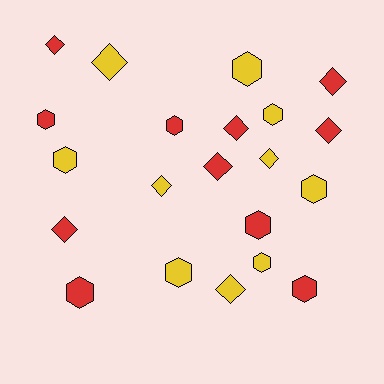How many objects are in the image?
There are 21 objects.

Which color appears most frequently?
Red, with 11 objects.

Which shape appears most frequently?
Hexagon, with 11 objects.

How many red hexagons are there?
There are 5 red hexagons.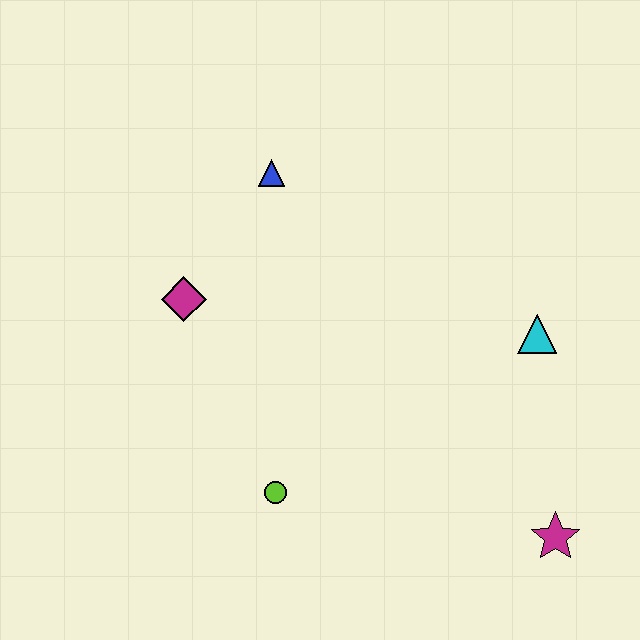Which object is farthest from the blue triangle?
The magenta star is farthest from the blue triangle.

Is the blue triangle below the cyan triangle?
No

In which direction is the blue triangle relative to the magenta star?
The blue triangle is above the magenta star.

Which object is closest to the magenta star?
The cyan triangle is closest to the magenta star.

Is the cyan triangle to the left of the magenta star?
Yes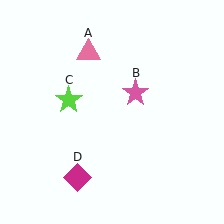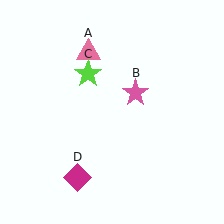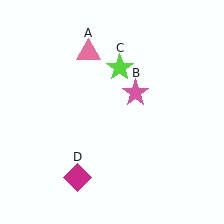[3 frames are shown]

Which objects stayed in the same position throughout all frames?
Pink triangle (object A) and pink star (object B) and magenta diamond (object D) remained stationary.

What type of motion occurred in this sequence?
The lime star (object C) rotated clockwise around the center of the scene.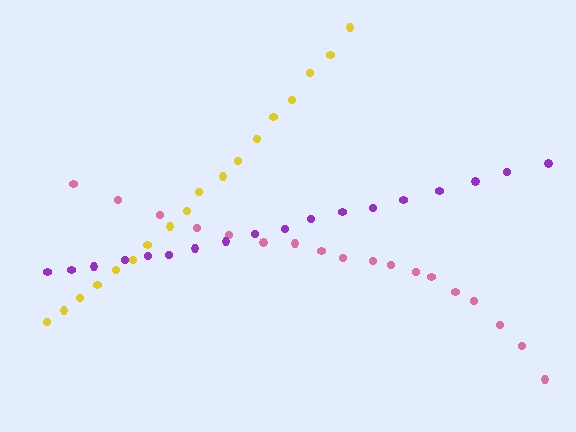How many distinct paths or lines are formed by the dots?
There are 3 distinct paths.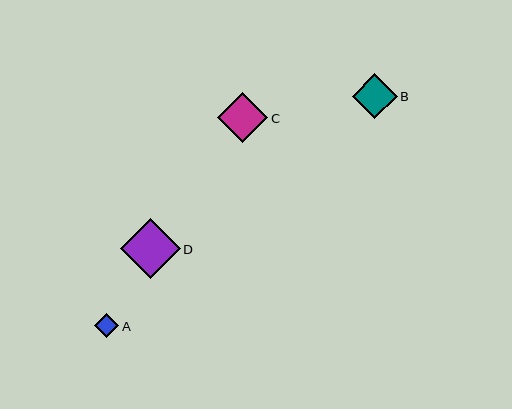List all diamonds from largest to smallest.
From largest to smallest: D, C, B, A.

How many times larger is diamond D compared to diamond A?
Diamond D is approximately 2.5 times the size of diamond A.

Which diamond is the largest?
Diamond D is the largest with a size of approximately 60 pixels.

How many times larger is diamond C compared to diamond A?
Diamond C is approximately 2.1 times the size of diamond A.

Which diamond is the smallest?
Diamond A is the smallest with a size of approximately 24 pixels.